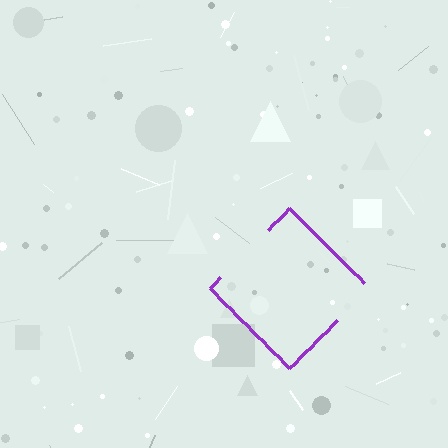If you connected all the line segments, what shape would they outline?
They would outline a diamond.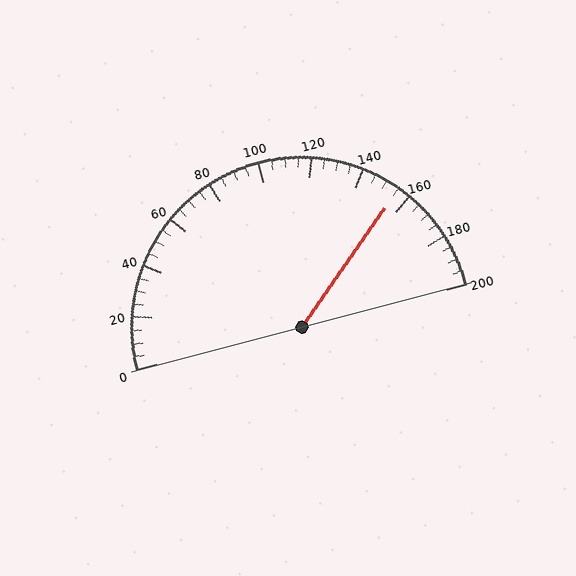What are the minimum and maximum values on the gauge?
The gauge ranges from 0 to 200.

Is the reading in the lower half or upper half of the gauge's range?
The reading is in the upper half of the range (0 to 200).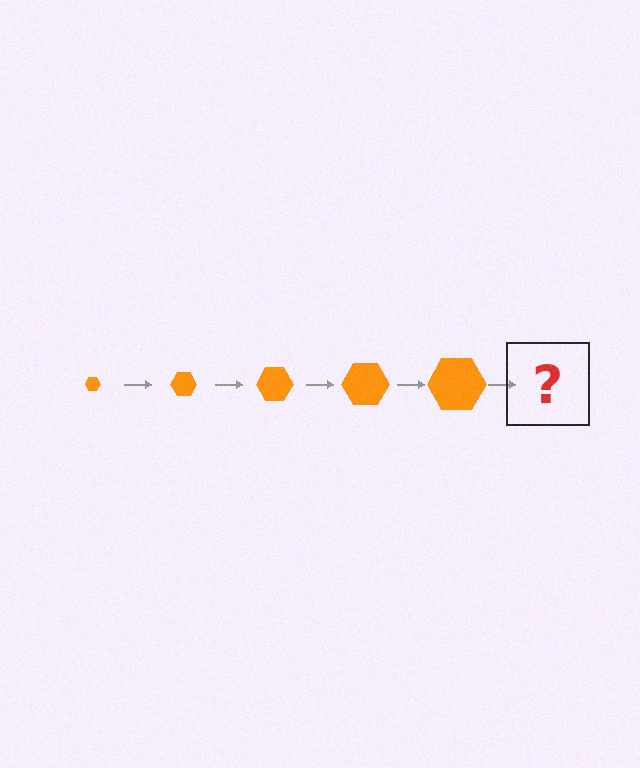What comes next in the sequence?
The next element should be an orange hexagon, larger than the previous one.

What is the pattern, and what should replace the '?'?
The pattern is that the hexagon gets progressively larger each step. The '?' should be an orange hexagon, larger than the previous one.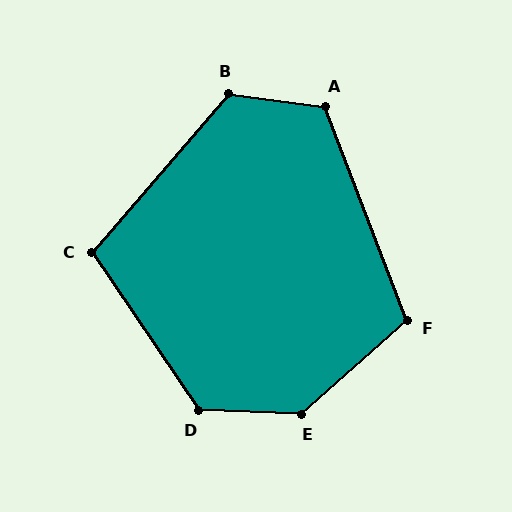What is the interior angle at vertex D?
Approximately 126 degrees (obtuse).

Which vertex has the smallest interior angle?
C, at approximately 105 degrees.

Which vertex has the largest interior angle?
E, at approximately 136 degrees.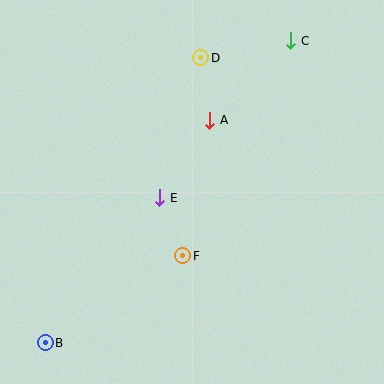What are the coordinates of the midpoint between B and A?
The midpoint between B and A is at (128, 232).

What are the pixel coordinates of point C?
Point C is at (291, 41).